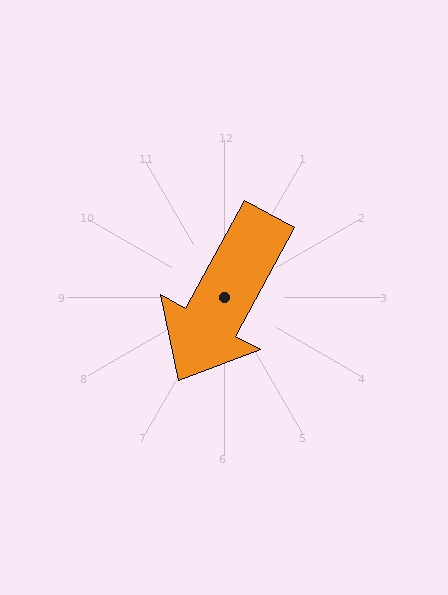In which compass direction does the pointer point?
Southwest.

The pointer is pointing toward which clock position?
Roughly 7 o'clock.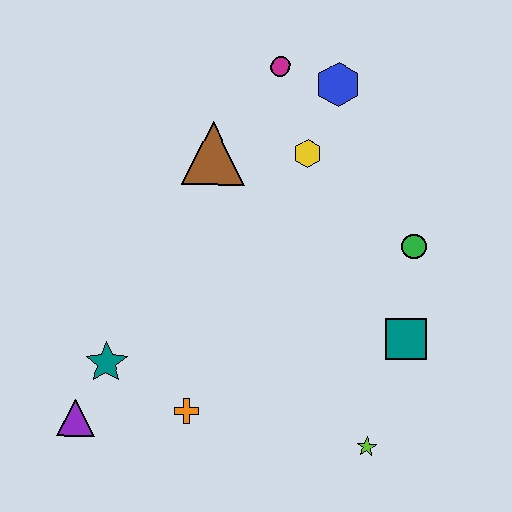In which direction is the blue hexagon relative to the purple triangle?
The blue hexagon is above the purple triangle.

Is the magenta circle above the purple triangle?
Yes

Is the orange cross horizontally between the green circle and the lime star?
No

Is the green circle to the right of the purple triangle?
Yes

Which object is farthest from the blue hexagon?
The purple triangle is farthest from the blue hexagon.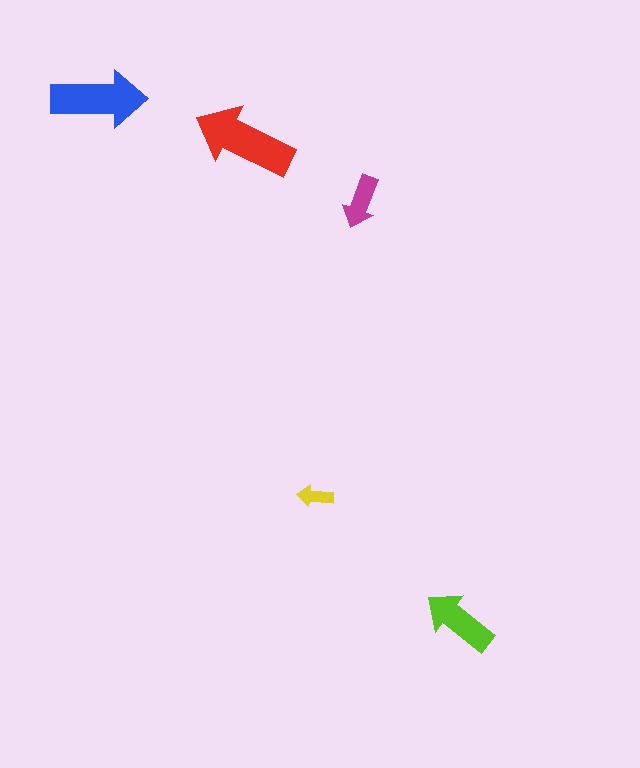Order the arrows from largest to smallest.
the red one, the blue one, the lime one, the magenta one, the yellow one.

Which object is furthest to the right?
The lime arrow is rightmost.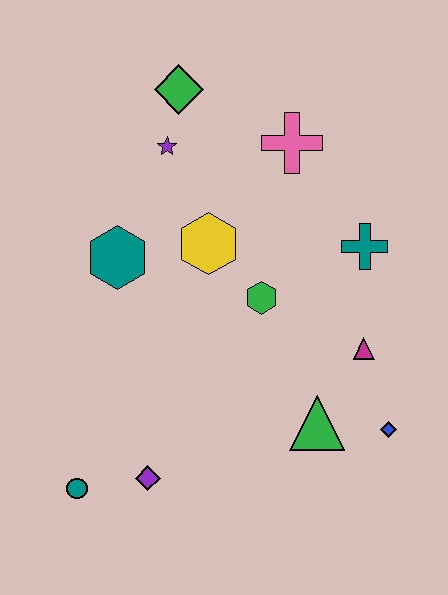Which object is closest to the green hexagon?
The yellow hexagon is closest to the green hexagon.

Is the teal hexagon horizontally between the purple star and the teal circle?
Yes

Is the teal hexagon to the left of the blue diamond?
Yes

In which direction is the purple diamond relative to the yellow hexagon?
The purple diamond is below the yellow hexagon.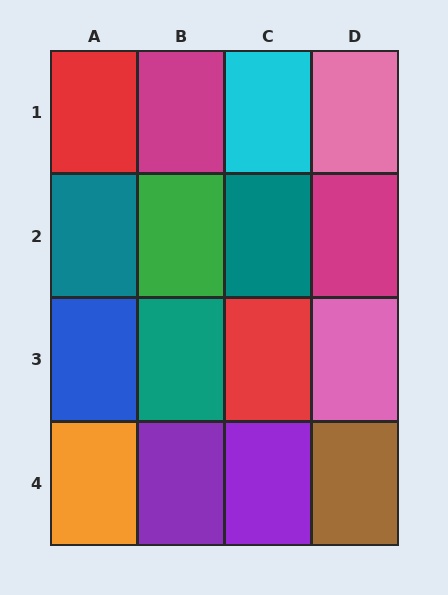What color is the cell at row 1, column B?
Magenta.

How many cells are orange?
1 cell is orange.